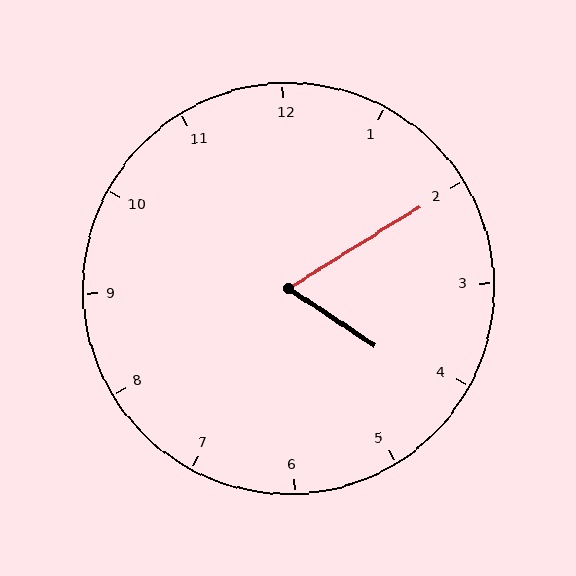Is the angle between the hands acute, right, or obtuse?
It is acute.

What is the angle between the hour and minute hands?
Approximately 65 degrees.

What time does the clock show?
4:10.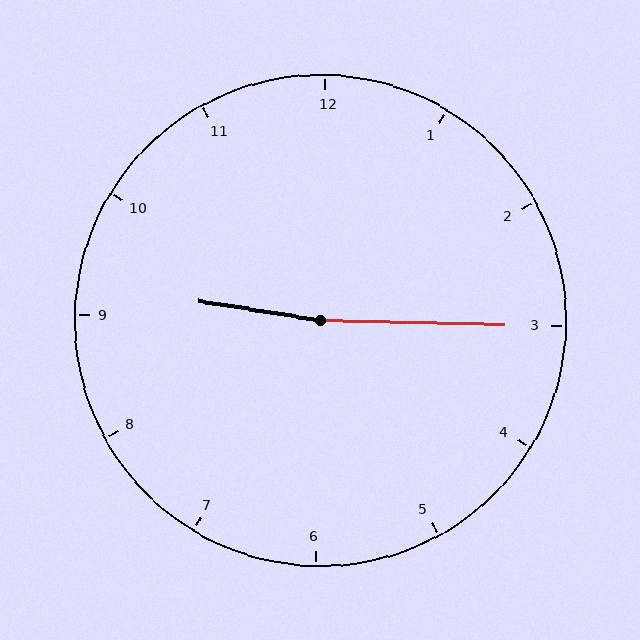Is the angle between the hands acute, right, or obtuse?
It is obtuse.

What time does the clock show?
9:15.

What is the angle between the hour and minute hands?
Approximately 172 degrees.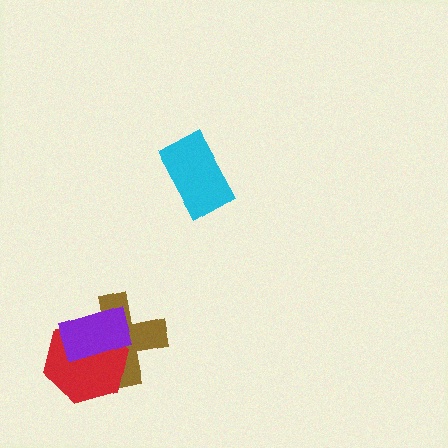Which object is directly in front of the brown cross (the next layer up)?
The red hexagon is directly in front of the brown cross.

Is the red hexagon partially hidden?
Yes, it is partially covered by another shape.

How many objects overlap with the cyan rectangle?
0 objects overlap with the cyan rectangle.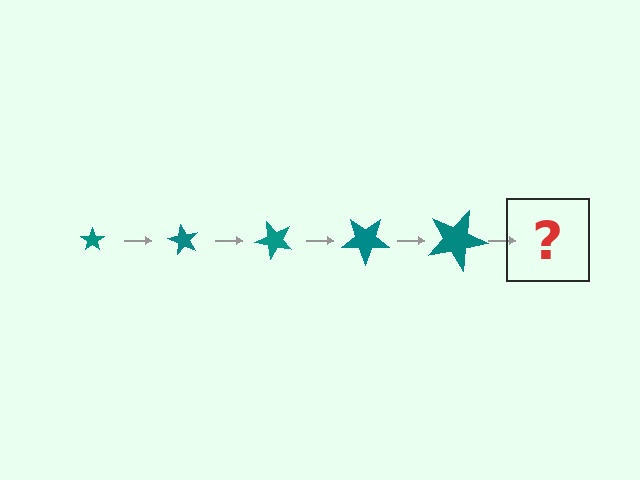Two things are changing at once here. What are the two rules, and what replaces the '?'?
The two rules are that the star grows larger each step and it rotates 60 degrees each step. The '?' should be a star, larger than the previous one and rotated 300 degrees from the start.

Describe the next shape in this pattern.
It should be a star, larger than the previous one and rotated 300 degrees from the start.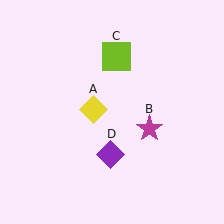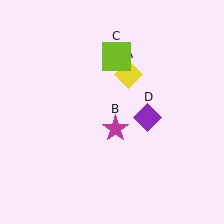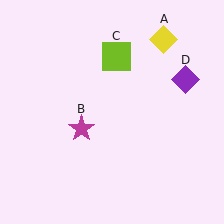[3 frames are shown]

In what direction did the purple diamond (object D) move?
The purple diamond (object D) moved up and to the right.